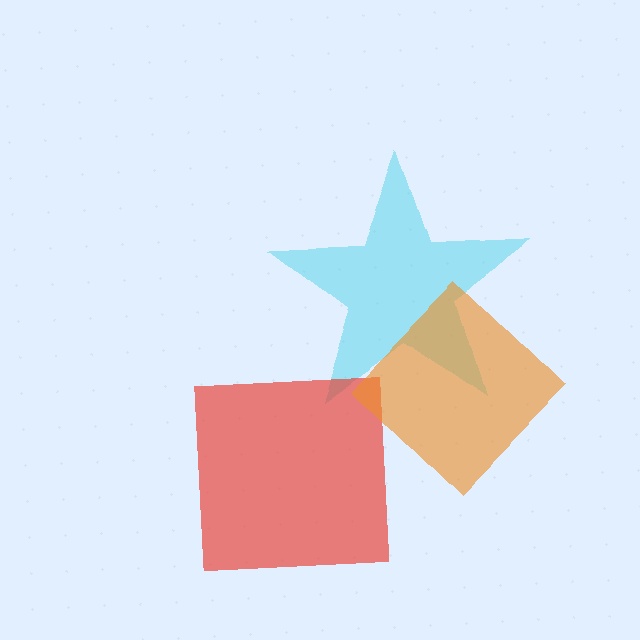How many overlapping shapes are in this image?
There are 3 overlapping shapes in the image.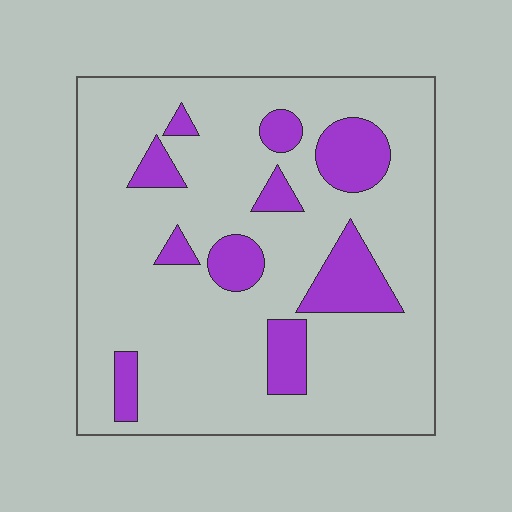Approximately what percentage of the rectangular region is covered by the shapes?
Approximately 20%.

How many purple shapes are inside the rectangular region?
10.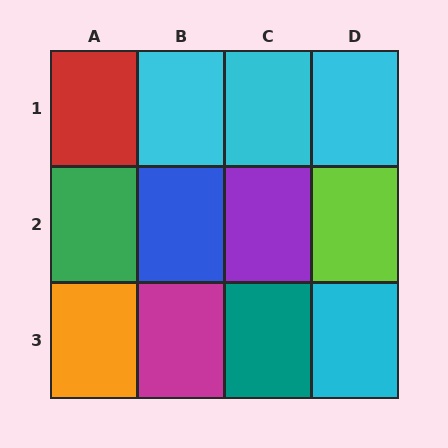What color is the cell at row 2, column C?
Purple.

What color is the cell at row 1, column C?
Cyan.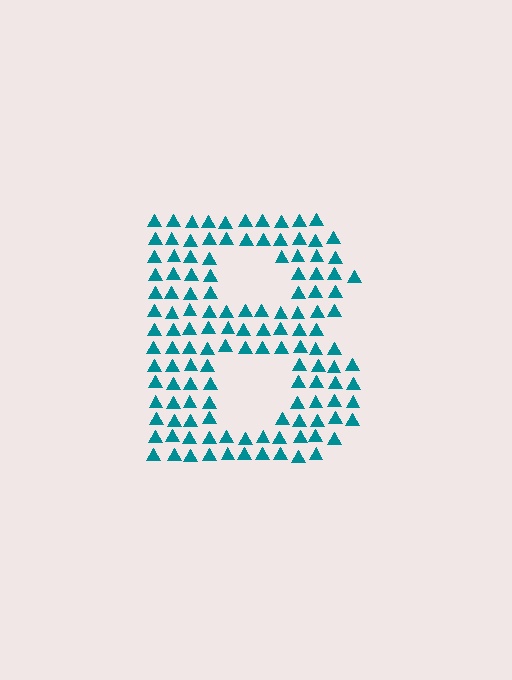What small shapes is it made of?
It is made of small triangles.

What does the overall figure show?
The overall figure shows the letter B.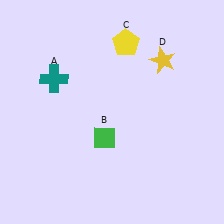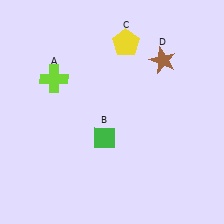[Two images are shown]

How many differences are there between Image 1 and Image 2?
There are 2 differences between the two images.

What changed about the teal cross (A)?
In Image 1, A is teal. In Image 2, it changed to lime.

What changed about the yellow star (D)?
In Image 1, D is yellow. In Image 2, it changed to brown.